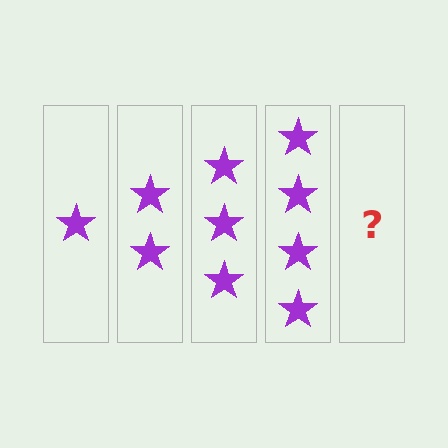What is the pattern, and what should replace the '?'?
The pattern is that each step adds one more star. The '?' should be 5 stars.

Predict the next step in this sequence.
The next step is 5 stars.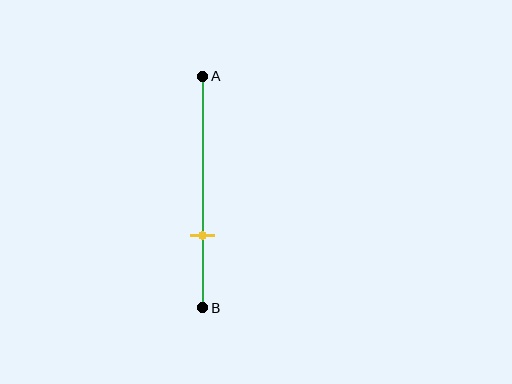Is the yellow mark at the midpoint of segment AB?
No, the mark is at about 70% from A, not at the 50% midpoint.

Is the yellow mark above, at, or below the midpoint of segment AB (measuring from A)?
The yellow mark is below the midpoint of segment AB.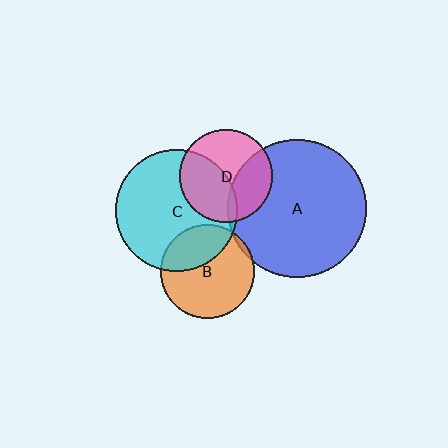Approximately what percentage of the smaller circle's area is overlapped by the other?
Approximately 40%.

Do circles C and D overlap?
Yes.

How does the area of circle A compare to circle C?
Approximately 1.3 times.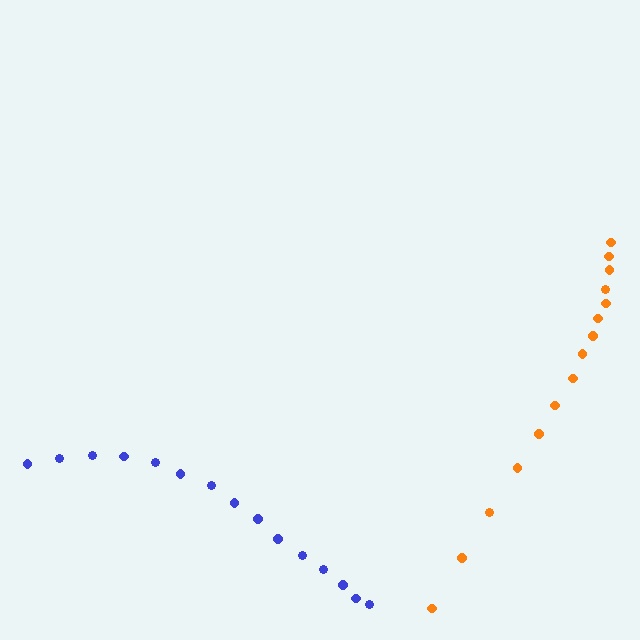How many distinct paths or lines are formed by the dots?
There are 2 distinct paths.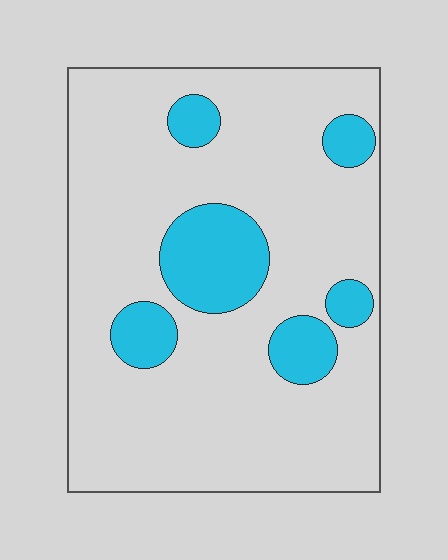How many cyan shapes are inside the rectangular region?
6.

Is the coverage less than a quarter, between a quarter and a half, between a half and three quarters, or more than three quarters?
Less than a quarter.